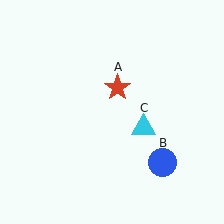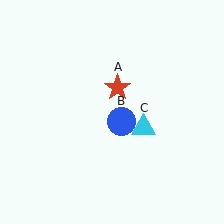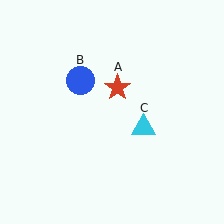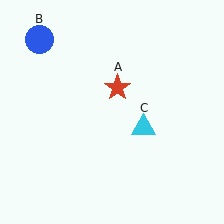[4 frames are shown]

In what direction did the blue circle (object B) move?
The blue circle (object B) moved up and to the left.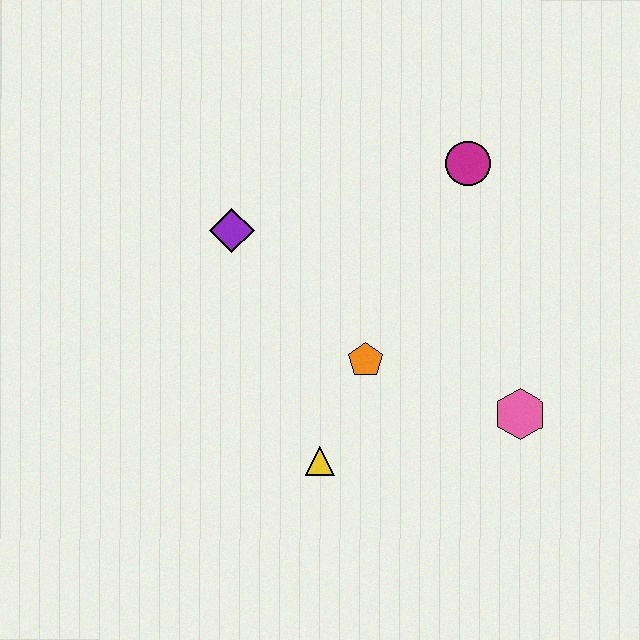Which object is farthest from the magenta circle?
The yellow triangle is farthest from the magenta circle.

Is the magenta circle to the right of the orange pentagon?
Yes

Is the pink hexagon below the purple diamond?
Yes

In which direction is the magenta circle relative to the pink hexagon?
The magenta circle is above the pink hexagon.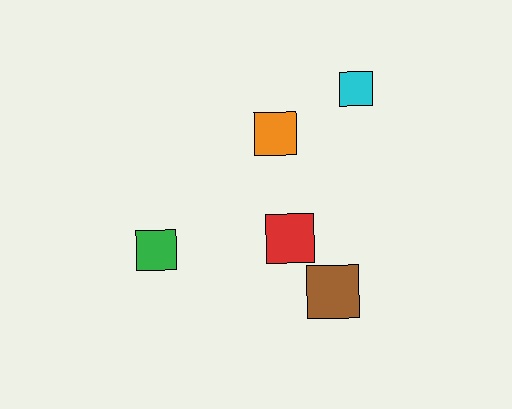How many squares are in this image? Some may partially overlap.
There are 5 squares.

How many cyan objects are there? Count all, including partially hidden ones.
There is 1 cyan object.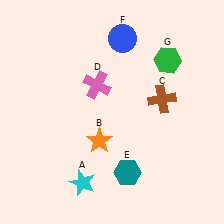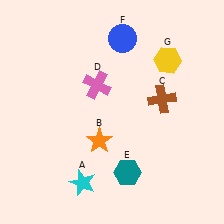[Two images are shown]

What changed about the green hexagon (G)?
In Image 1, G is green. In Image 2, it changed to yellow.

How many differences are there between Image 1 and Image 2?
There is 1 difference between the two images.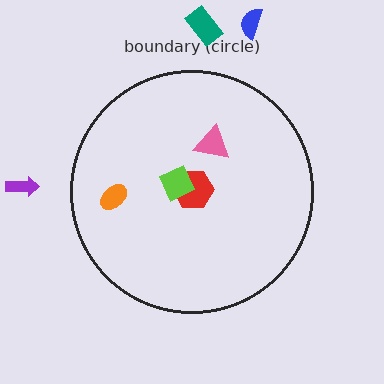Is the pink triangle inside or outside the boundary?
Inside.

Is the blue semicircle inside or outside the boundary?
Outside.